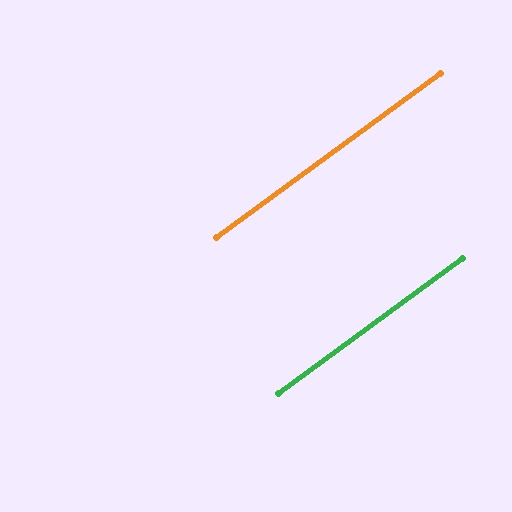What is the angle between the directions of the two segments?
Approximately 0 degrees.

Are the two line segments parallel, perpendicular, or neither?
Parallel — their directions differ by only 0.1°.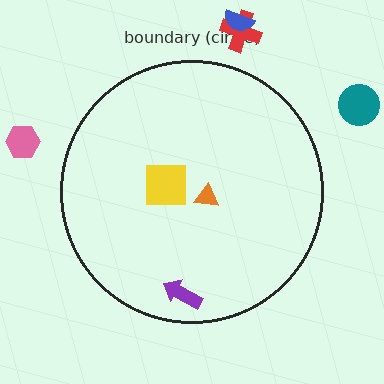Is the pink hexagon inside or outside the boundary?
Outside.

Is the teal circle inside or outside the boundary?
Outside.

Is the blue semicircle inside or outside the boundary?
Outside.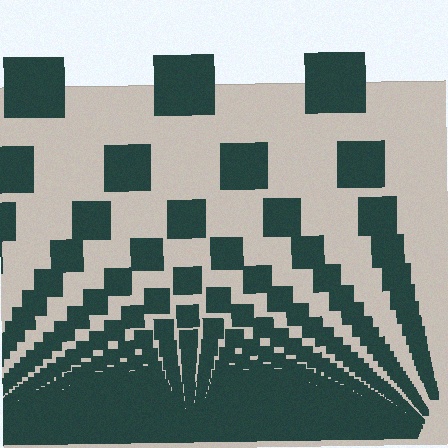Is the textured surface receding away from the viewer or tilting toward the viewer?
The surface appears to tilt toward the viewer. Texture elements get larger and sparser toward the top.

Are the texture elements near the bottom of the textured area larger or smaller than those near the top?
Smaller. The gradient is inverted — elements near the bottom are smaller and denser.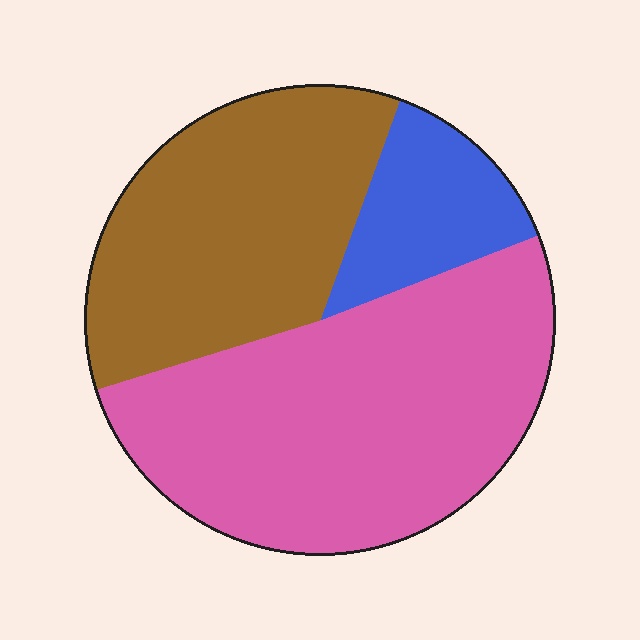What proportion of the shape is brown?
Brown covers roughly 35% of the shape.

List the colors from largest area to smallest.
From largest to smallest: pink, brown, blue.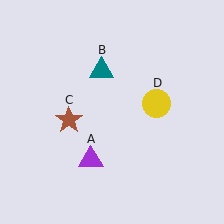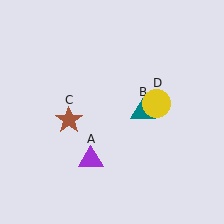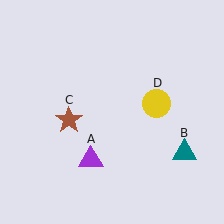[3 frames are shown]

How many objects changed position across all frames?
1 object changed position: teal triangle (object B).